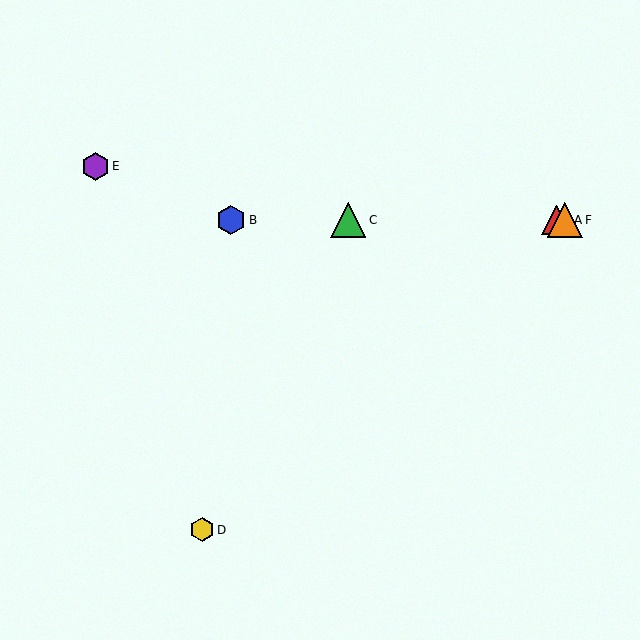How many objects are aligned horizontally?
4 objects (A, B, C, F) are aligned horizontally.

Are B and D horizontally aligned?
No, B is at y≈220 and D is at y≈530.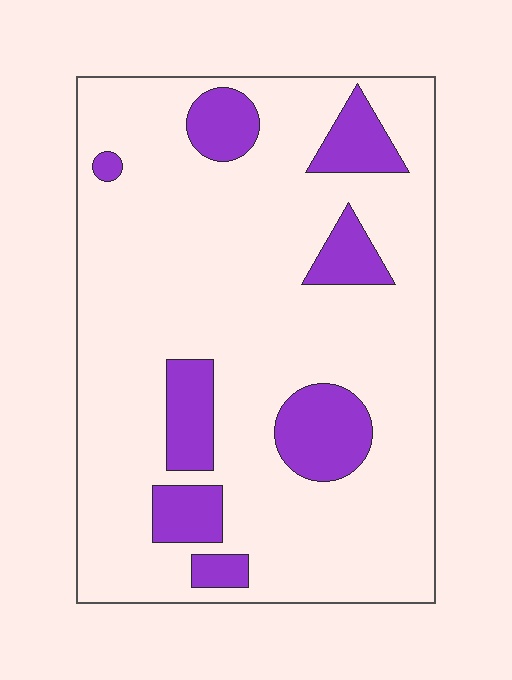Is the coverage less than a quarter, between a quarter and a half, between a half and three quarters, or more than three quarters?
Less than a quarter.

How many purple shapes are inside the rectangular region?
8.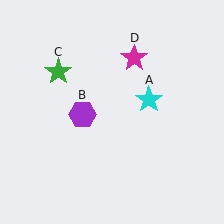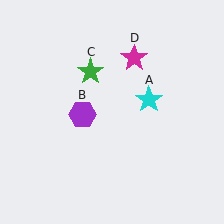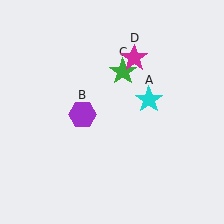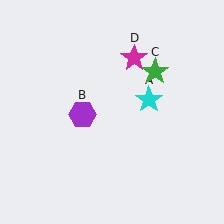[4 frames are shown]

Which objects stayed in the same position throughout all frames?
Cyan star (object A) and purple hexagon (object B) and magenta star (object D) remained stationary.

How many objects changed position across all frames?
1 object changed position: green star (object C).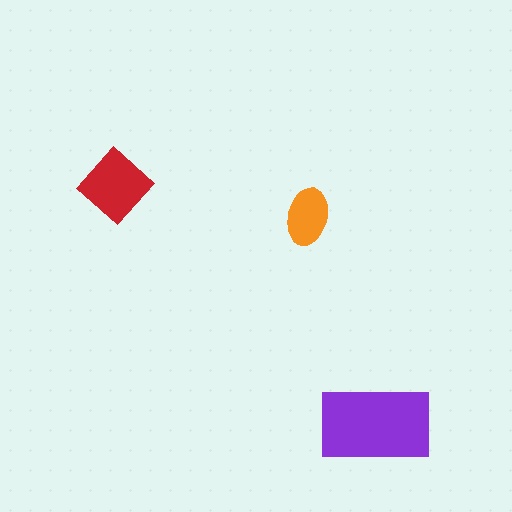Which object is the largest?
The purple rectangle.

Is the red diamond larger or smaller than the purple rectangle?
Smaller.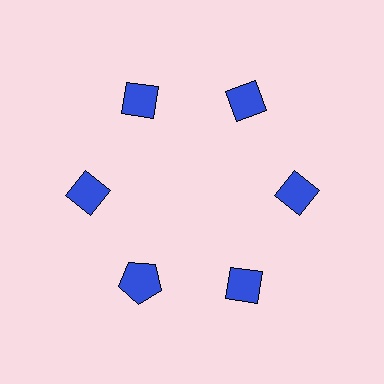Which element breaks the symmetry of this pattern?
The blue pentagon at roughly the 7 o'clock position breaks the symmetry. All other shapes are blue diamonds.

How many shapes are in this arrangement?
There are 6 shapes arranged in a ring pattern.